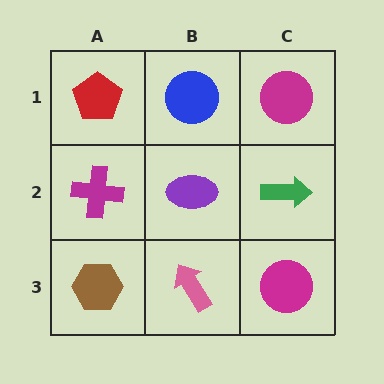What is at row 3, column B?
A pink arrow.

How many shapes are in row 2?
3 shapes.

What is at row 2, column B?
A purple ellipse.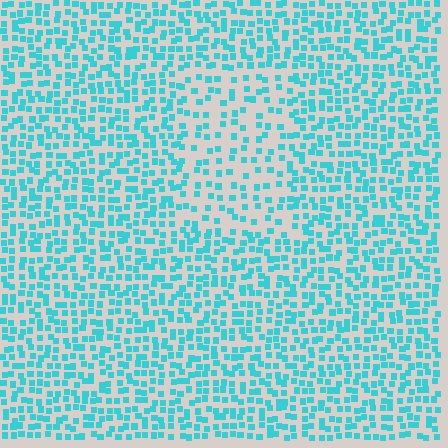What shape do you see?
I see a rectangle.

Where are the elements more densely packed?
The elements are more densely packed outside the rectangle boundary.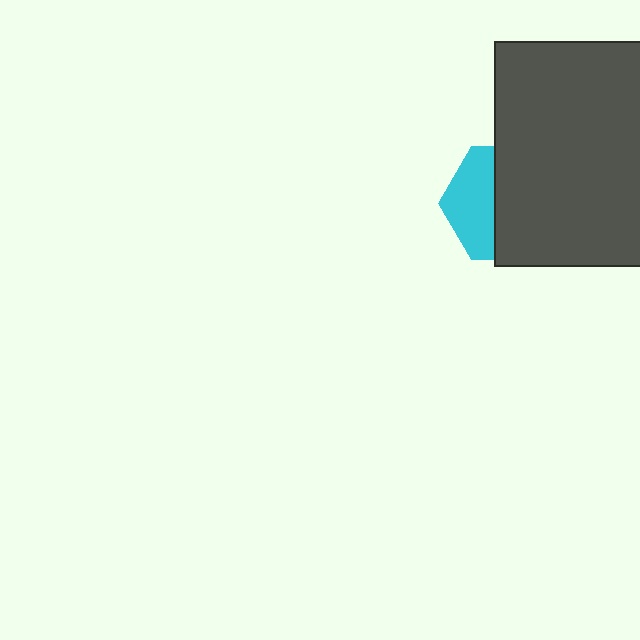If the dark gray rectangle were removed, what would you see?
You would see the complete cyan hexagon.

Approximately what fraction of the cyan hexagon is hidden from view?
Roughly 60% of the cyan hexagon is hidden behind the dark gray rectangle.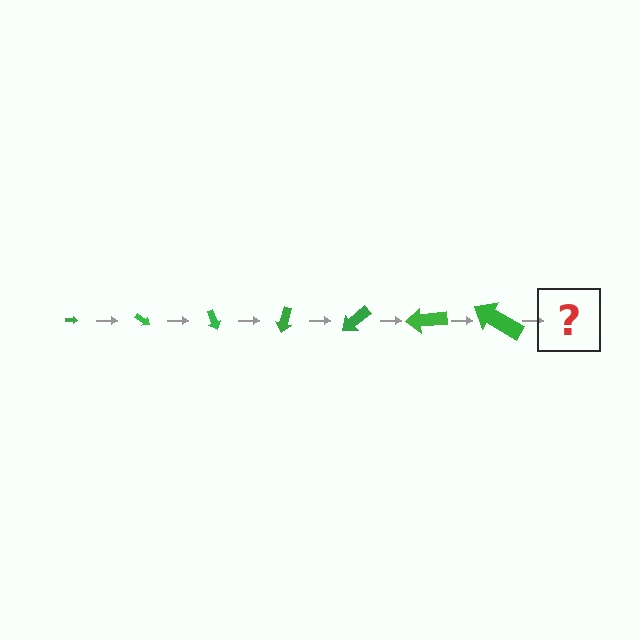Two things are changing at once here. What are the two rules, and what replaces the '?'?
The two rules are that the arrow grows larger each step and it rotates 35 degrees each step. The '?' should be an arrow, larger than the previous one and rotated 245 degrees from the start.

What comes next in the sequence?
The next element should be an arrow, larger than the previous one and rotated 245 degrees from the start.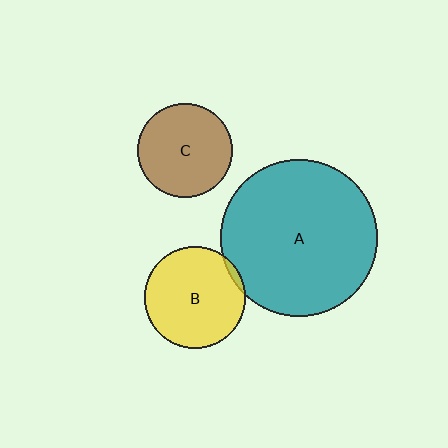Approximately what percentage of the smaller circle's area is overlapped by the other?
Approximately 5%.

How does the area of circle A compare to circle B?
Approximately 2.4 times.